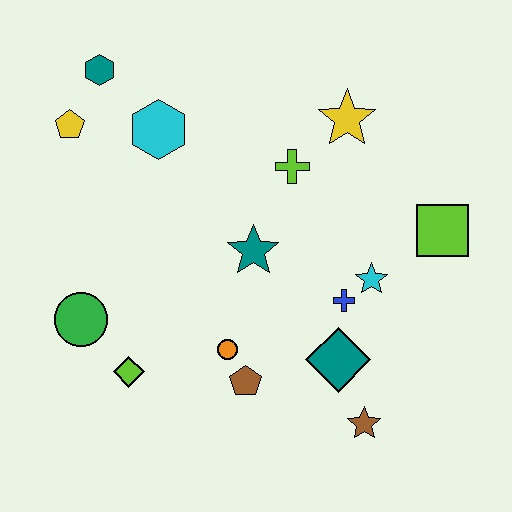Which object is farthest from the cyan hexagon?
The brown star is farthest from the cyan hexagon.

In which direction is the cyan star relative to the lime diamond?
The cyan star is to the right of the lime diamond.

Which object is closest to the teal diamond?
The blue cross is closest to the teal diamond.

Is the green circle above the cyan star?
No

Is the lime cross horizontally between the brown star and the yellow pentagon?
Yes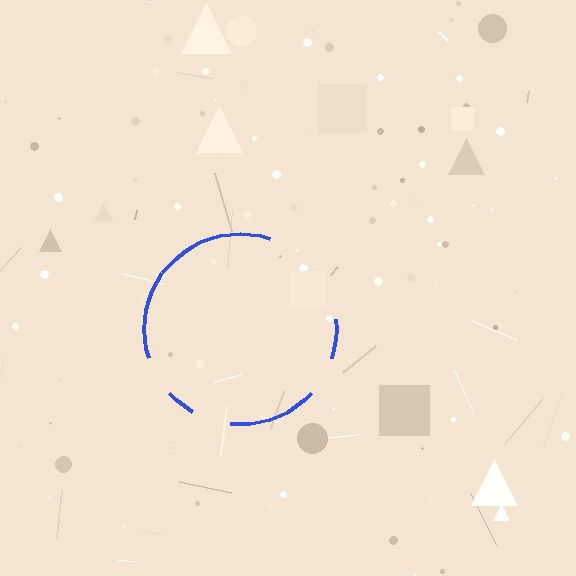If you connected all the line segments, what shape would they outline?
They would outline a circle.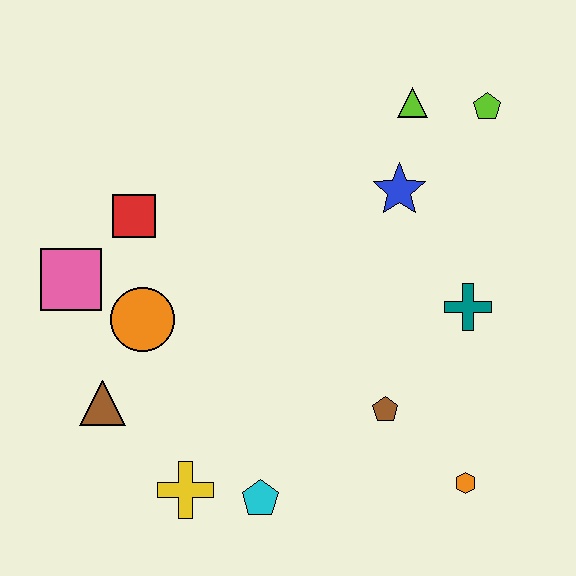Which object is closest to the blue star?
The lime triangle is closest to the blue star.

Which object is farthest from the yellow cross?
The lime pentagon is farthest from the yellow cross.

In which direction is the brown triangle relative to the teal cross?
The brown triangle is to the left of the teal cross.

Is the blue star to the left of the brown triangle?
No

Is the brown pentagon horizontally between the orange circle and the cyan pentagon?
No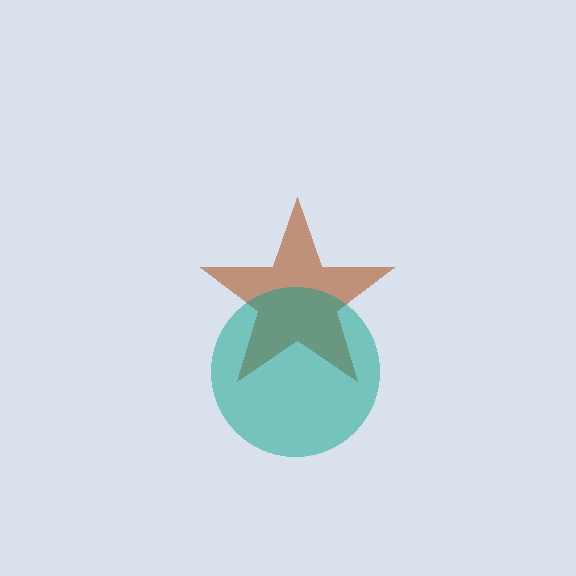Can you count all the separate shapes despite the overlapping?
Yes, there are 2 separate shapes.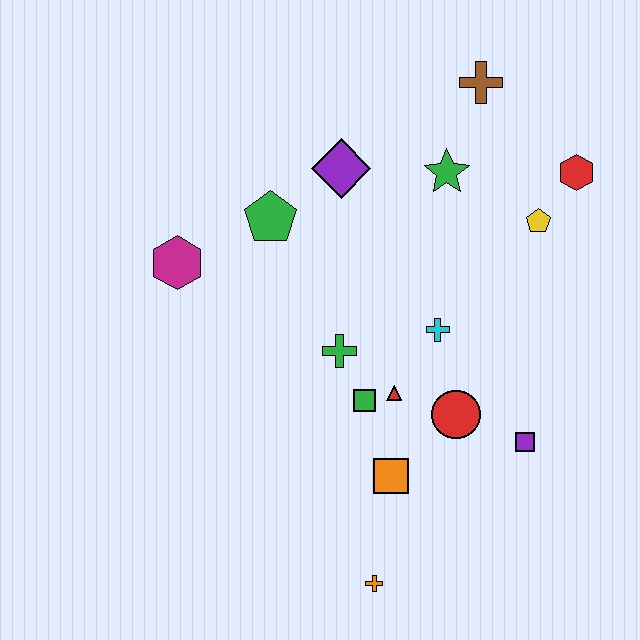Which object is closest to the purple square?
The red circle is closest to the purple square.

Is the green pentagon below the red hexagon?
Yes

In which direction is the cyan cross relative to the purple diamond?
The cyan cross is below the purple diamond.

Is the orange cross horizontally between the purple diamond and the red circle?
Yes